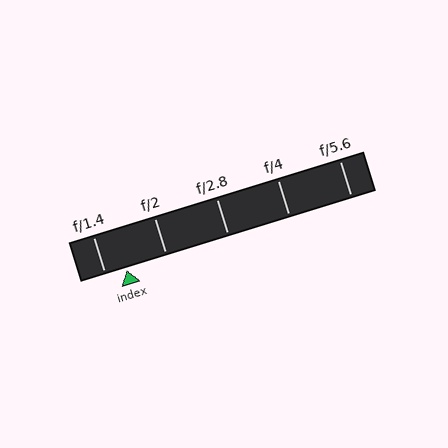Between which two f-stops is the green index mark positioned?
The index mark is between f/1.4 and f/2.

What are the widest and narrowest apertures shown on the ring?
The widest aperture shown is f/1.4 and the narrowest is f/5.6.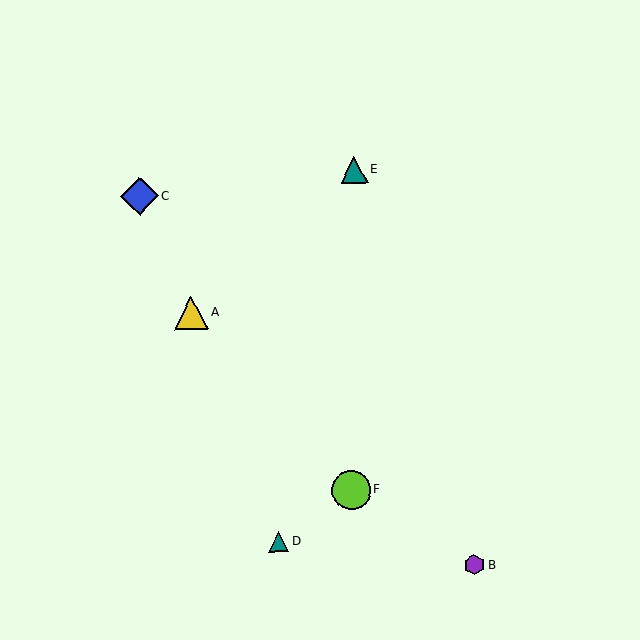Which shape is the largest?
The lime circle (labeled F) is the largest.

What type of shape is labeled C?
Shape C is a blue diamond.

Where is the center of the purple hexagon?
The center of the purple hexagon is at (474, 565).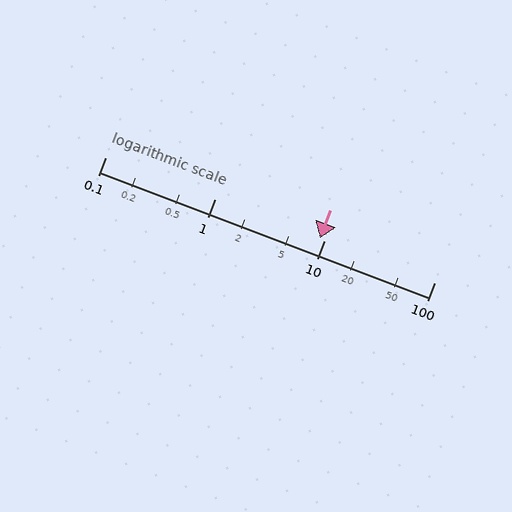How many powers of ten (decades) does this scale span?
The scale spans 3 decades, from 0.1 to 100.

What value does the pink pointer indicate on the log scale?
The pointer indicates approximately 9.1.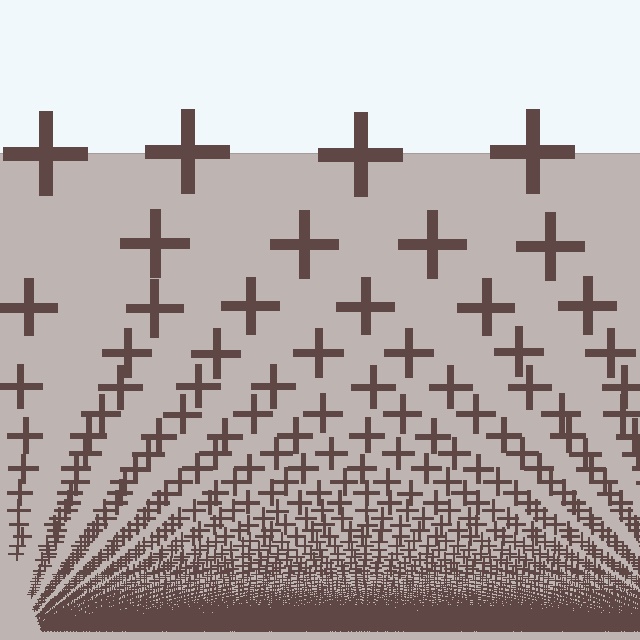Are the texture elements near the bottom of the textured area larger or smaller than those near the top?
Smaller. The gradient is inverted — elements near the bottom are smaller and denser.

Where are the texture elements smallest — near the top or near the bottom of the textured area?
Near the bottom.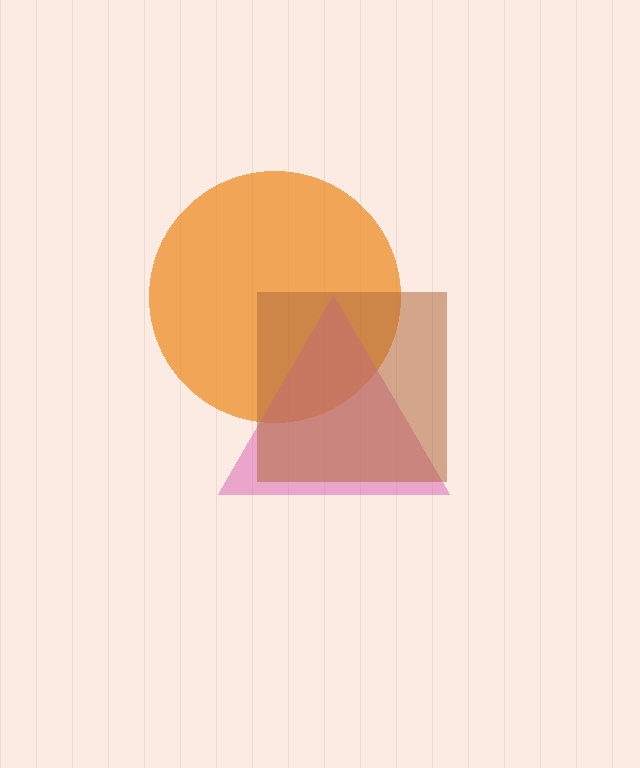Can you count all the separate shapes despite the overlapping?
Yes, there are 3 separate shapes.